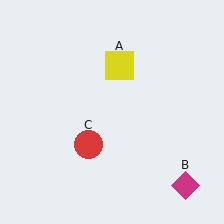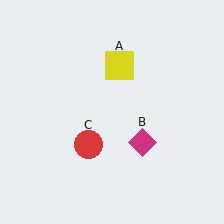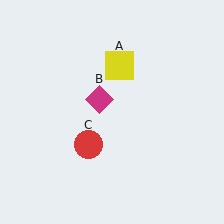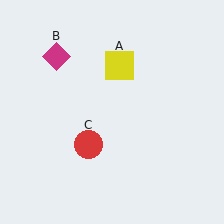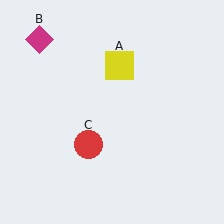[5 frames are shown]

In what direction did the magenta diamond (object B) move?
The magenta diamond (object B) moved up and to the left.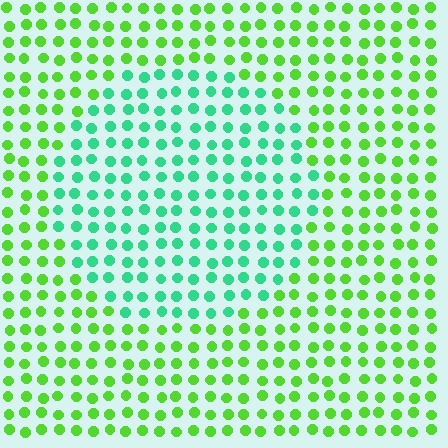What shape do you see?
I see a circle.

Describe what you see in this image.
The image is filled with small lime elements in a uniform arrangement. A circle-shaped region is visible where the elements are tinted to a slightly different hue, forming a subtle color boundary.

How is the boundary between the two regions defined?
The boundary is defined purely by a slight shift in hue (about 45 degrees). Spacing, size, and orientation are identical on both sides.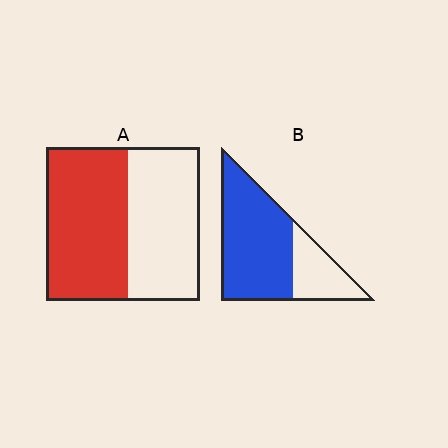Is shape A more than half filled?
Roughly half.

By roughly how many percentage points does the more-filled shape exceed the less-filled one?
By roughly 20 percentage points (B over A).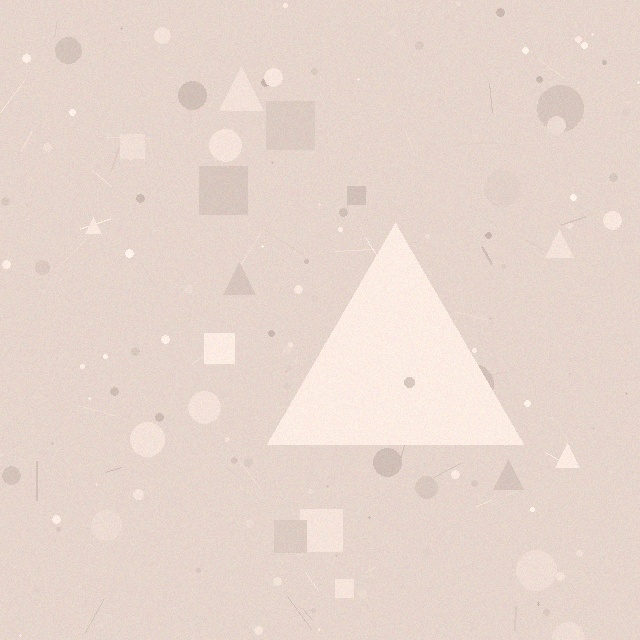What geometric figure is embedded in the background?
A triangle is embedded in the background.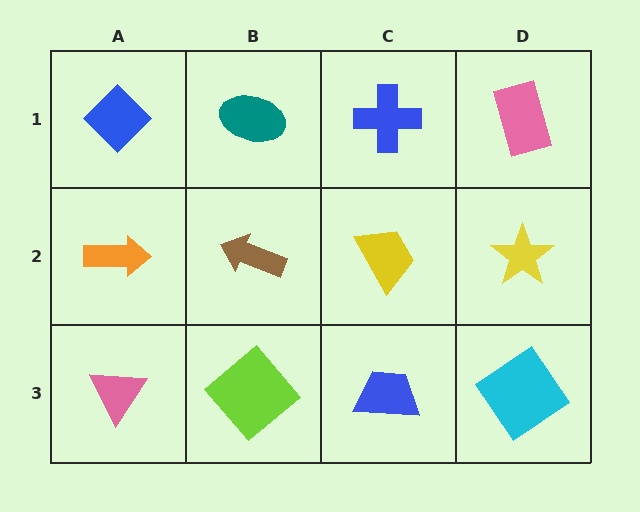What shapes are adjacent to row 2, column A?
A blue diamond (row 1, column A), a pink triangle (row 3, column A), a brown arrow (row 2, column B).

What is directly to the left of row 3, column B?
A pink triangle.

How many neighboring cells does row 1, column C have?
3.